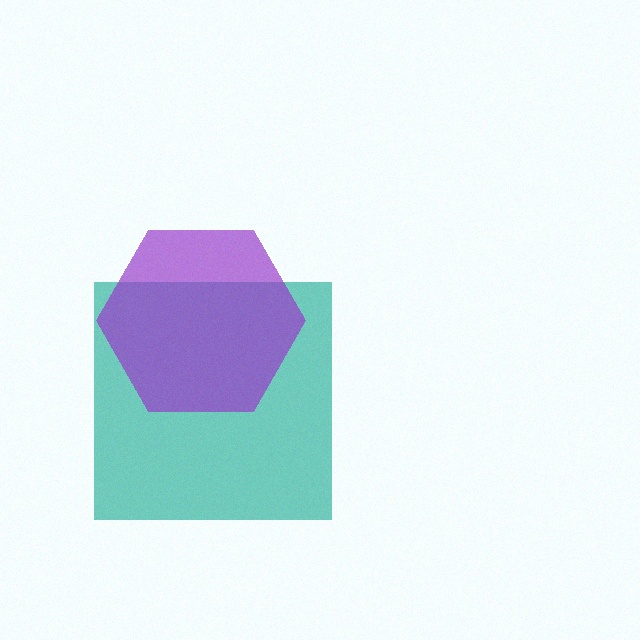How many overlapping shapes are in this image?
There are 2 overlapping shapes in the image.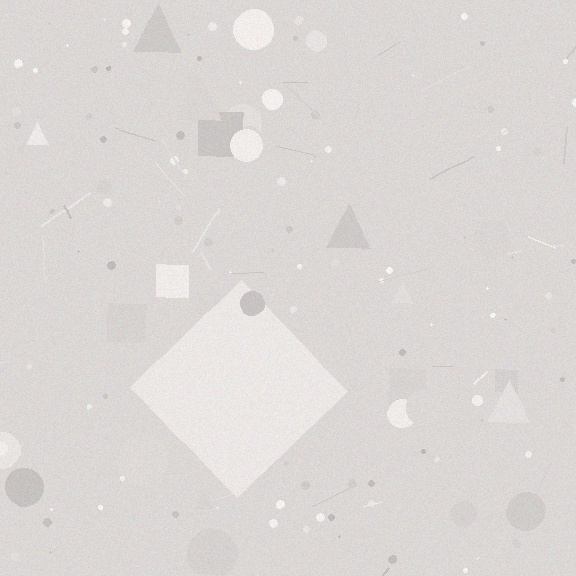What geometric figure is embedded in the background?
A diamond is embedded in the background.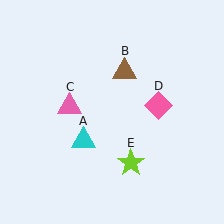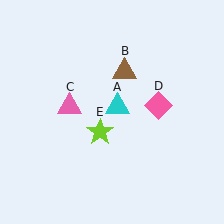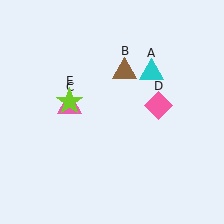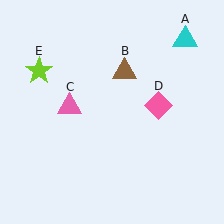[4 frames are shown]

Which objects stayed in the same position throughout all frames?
Brown triangle (object B) and pink triangle (object C) and pink diamond (object D) remained stationary.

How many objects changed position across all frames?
2 objects changed position: cyan triangle (object A), lime star (object E).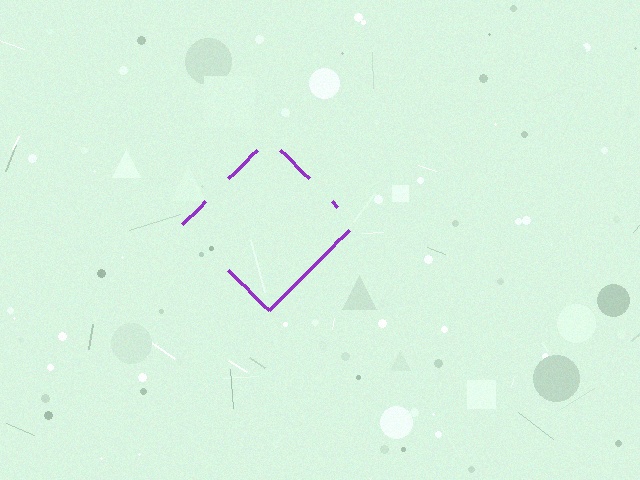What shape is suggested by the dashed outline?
The dashed outline suggests a diamond.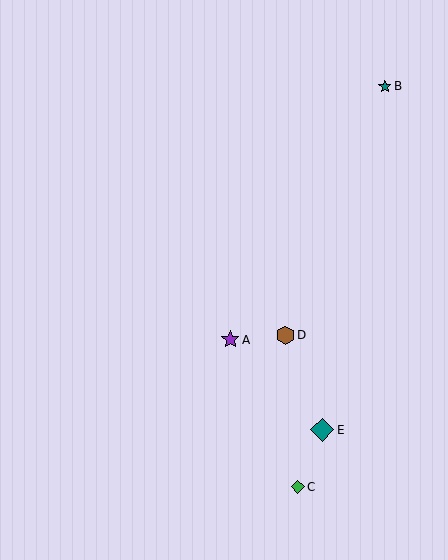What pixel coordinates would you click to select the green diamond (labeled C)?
Click at (298, 487) to select the green diamond C.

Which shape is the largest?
The teal diamond (labeled E) is the largest.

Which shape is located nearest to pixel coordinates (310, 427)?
The teal diamond (labeled E) at (322, 430) is nearest to that location.